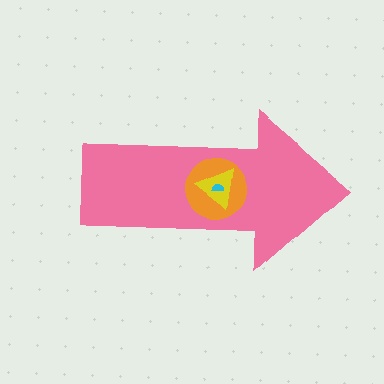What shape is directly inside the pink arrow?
The orange circle.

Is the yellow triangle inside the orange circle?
Yes.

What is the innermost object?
The cyan semicircle.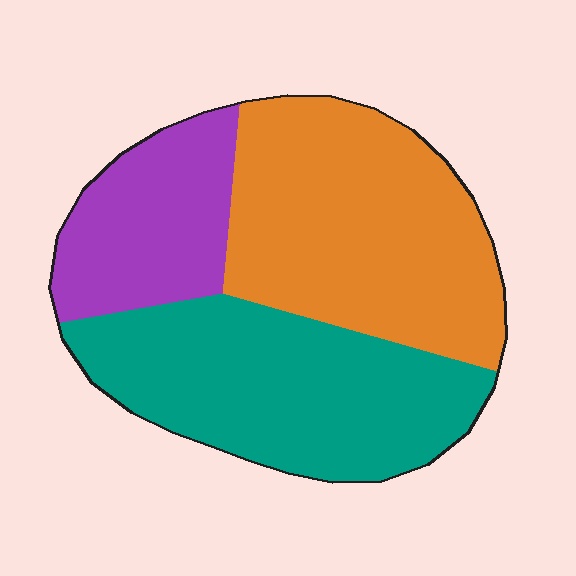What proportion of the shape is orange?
Orange takes up about two fifths (2/5) of the shape.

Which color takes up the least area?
Purple, at roughly 20%.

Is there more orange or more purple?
Orange.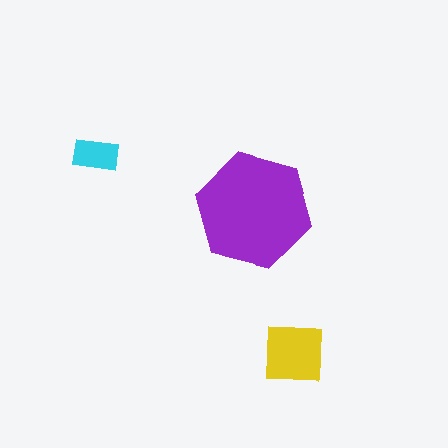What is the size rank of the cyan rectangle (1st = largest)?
3rd.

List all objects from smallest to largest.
The cyan rectangle, the yellow square, the purple hexagon.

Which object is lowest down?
The yellow square is bottommost.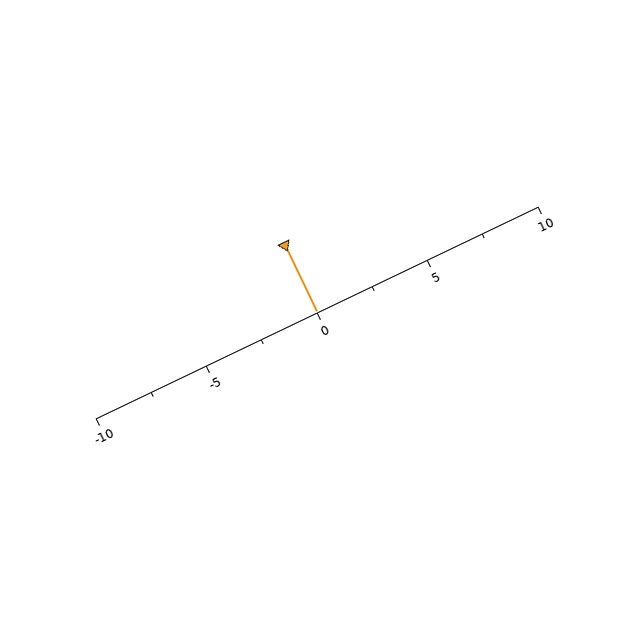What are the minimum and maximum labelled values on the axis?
The axis runs from -10 to 10.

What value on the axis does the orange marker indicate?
The marker indicates approximately 0.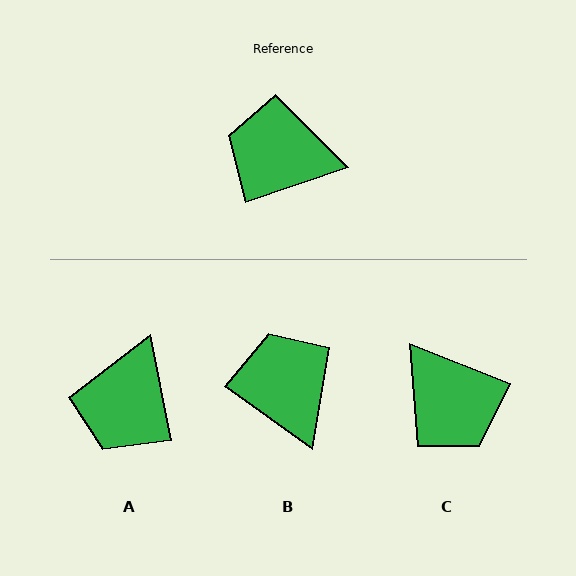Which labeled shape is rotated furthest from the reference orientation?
C, about 140 degrees away.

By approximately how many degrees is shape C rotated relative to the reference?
Approximately 140 degrees counter-clockwise.